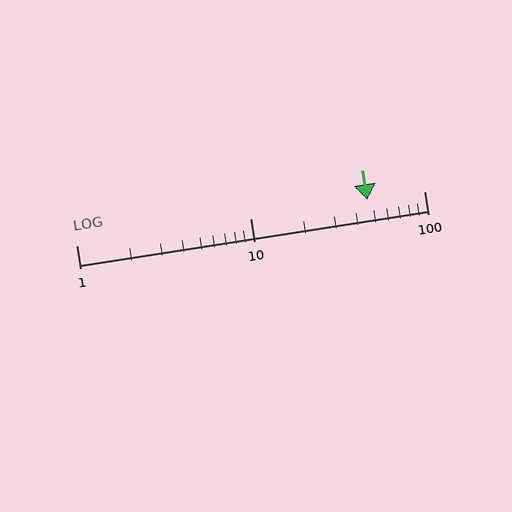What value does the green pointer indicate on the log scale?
The pointer indicates approximately 47.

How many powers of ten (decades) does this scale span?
The scale spans 2 decades, from 1 to 100.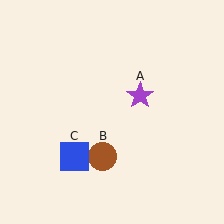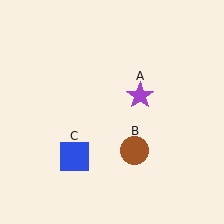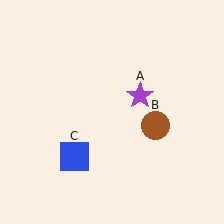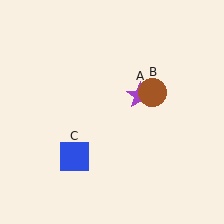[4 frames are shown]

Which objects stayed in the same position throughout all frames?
Purple star (object A) and blue square (object C) remained stationary.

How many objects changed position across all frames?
1 object changed position: brown circle (object B).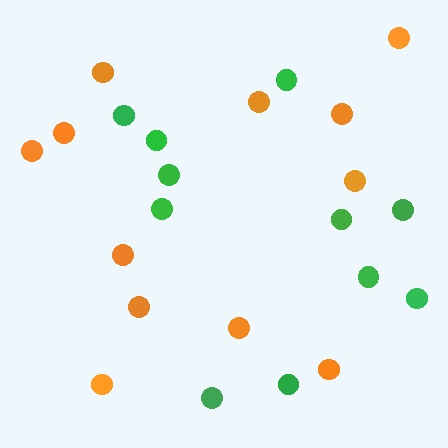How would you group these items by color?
There are 2 groups: one group of green circles (11) and one group of orange circles (12).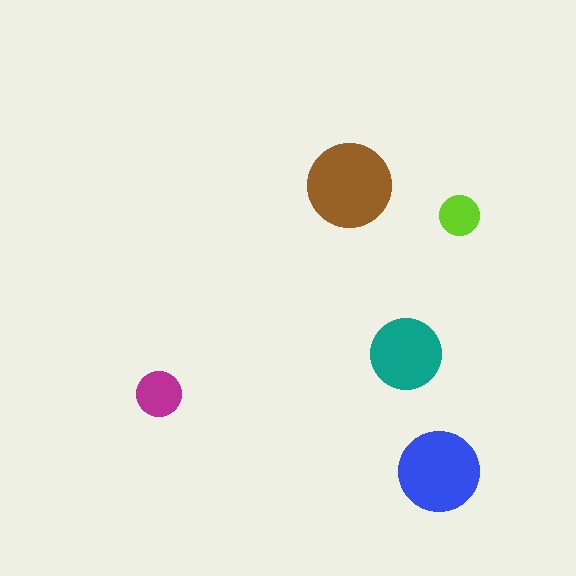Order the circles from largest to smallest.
the brown one, the blue one, the teal one, the magenta one, the lime one.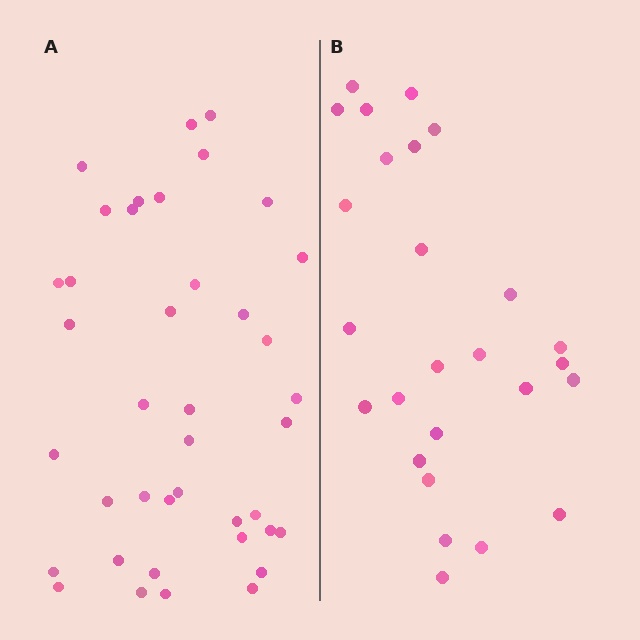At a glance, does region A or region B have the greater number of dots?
Region A (the left region) has more dots.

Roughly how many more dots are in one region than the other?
Region A has approximately 15 more dots than region B.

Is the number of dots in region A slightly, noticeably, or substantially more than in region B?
Region A has substantially more. The ratio is roughly 1.5 to 1.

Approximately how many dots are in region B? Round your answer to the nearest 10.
About 30 dots. (The exact count is 26, which rounds to 30.)